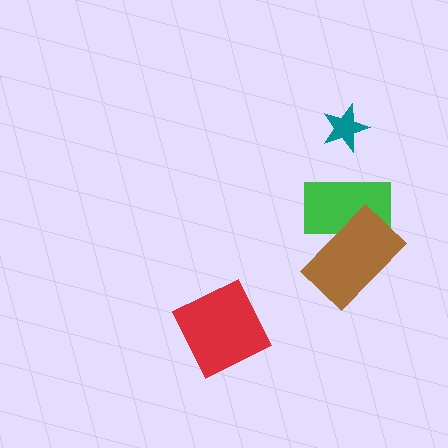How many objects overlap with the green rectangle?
1 object overlaps with the green rectangle.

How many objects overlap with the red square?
0 objects overlap with the red square.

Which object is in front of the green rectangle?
The brown rectangle is in front of the green rectangle.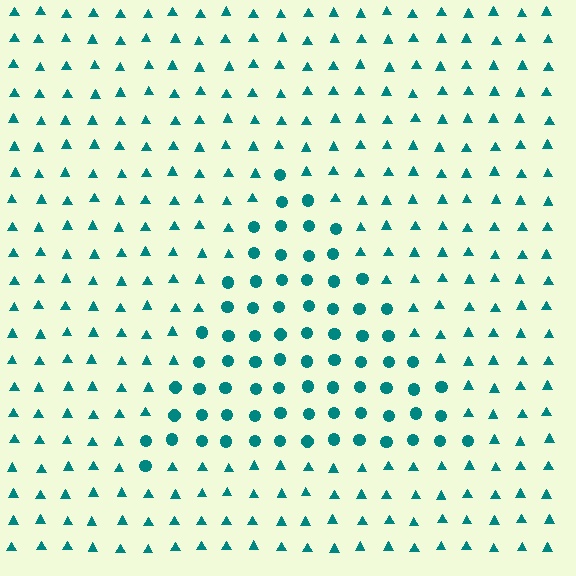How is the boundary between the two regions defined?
The boundary is defined by a change in element shape: circles inside vs. triangles outside. All elements share the same color and spacing.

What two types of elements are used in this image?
The image uses circles inside the triangle region and triangles outside it.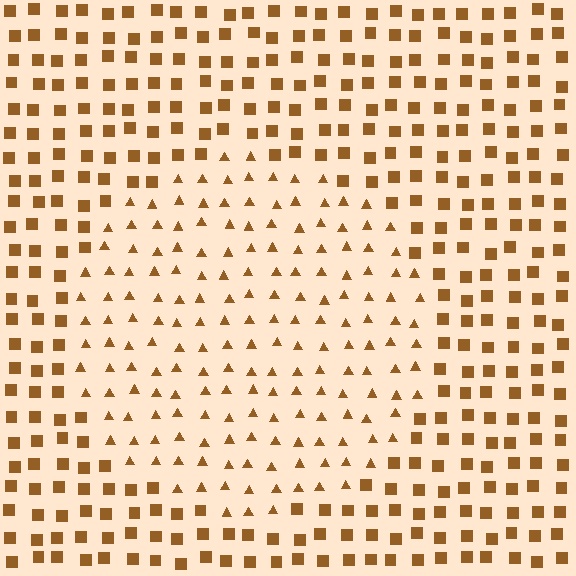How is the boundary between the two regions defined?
The boundary is defined by a change in element shape: triangles inside vs. squares outside. All elements share the same color and spacing.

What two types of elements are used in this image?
The image uses triangles inside the circle region and squares outside it.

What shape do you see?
I see a circle.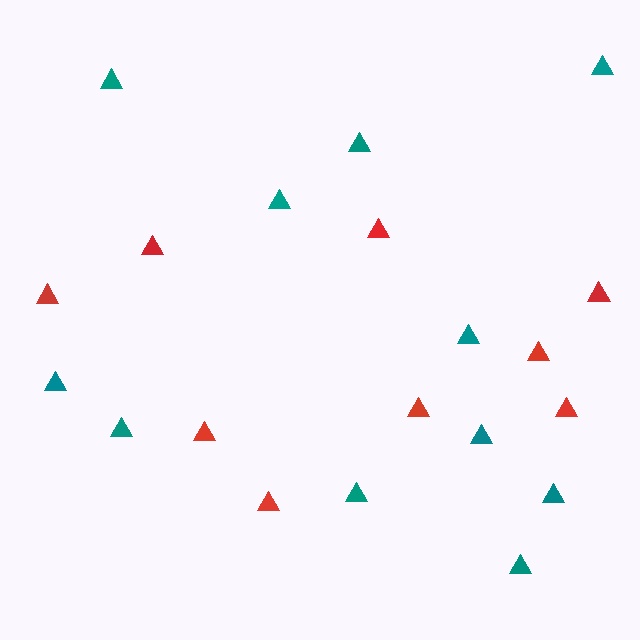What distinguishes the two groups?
There are 2 groups: one group of teal triangles (11) and one group of red triangles (9).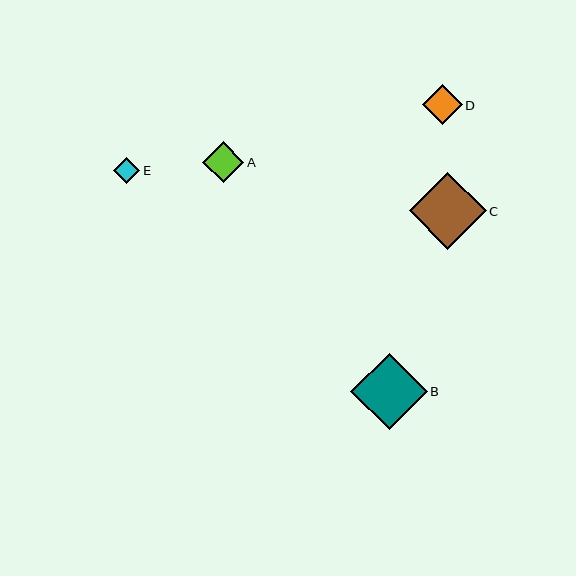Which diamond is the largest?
Diamond C is the largest with a size of approximately 77 pixels.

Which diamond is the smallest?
Diamond E is the smallest with a size of approximately 27 pixels.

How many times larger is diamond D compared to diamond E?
Diamond D is approximately 1.5 times the size of diamond E.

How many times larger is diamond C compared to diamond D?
Diamond C is approximately 1.9 times the size of diamond D.